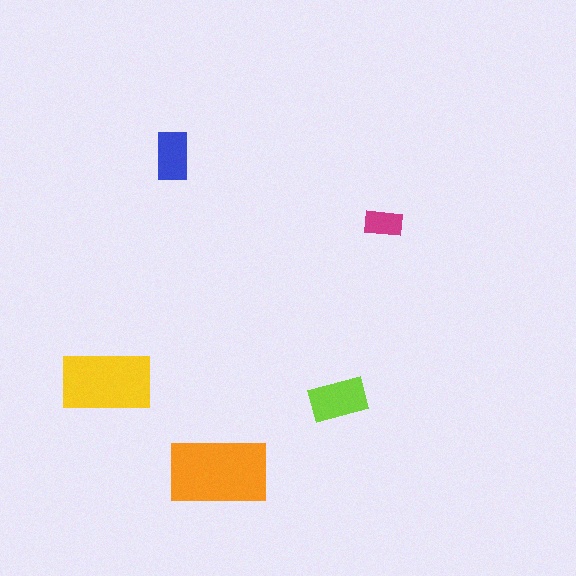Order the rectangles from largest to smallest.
the orange one, the yellow one, the lime one, the blue one, the magenta one.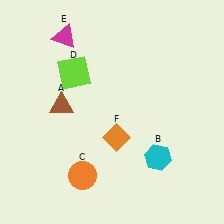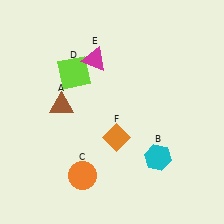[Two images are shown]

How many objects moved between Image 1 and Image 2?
1 object moved between the two images.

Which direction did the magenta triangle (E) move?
The magenta triangle (E) moved right.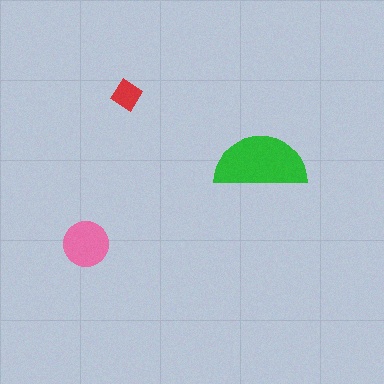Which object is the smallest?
The red diamond.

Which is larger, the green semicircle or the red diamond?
The green semicircle.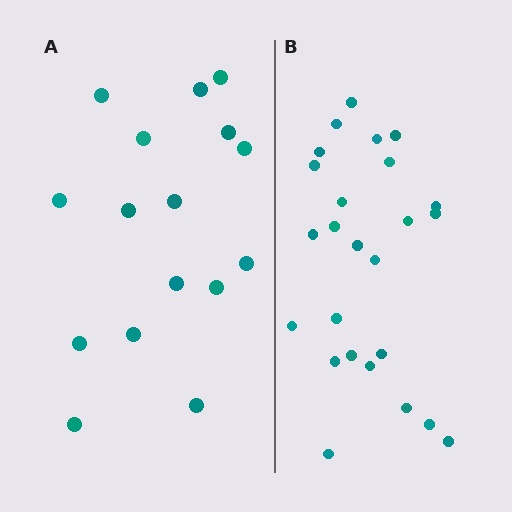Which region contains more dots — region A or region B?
Region B (the right region) has more dots.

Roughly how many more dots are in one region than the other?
Region B has roughly 8 or so more dots than region A.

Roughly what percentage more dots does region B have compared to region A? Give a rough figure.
About 55% more.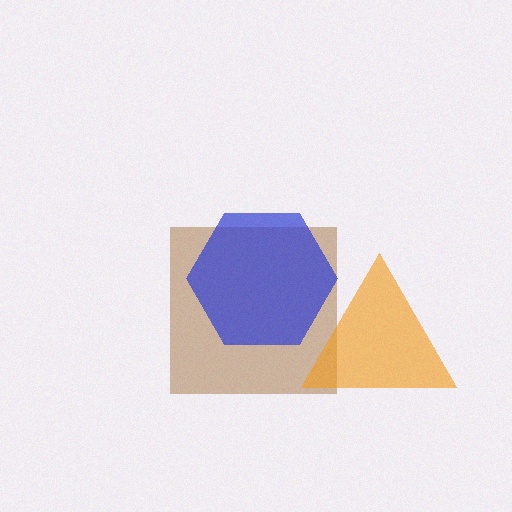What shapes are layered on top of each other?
The layered shapes are: a brown square, a blue hexagon, an orange triangle.